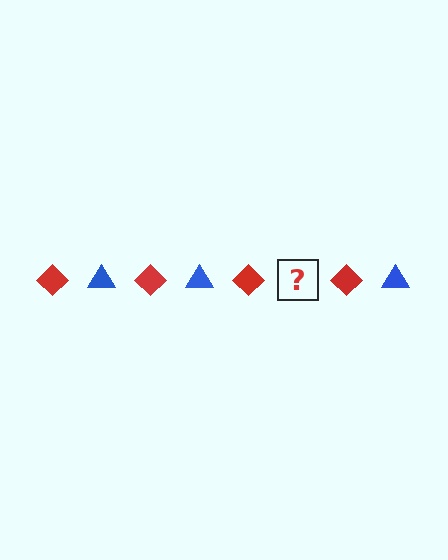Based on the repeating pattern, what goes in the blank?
The blank should be a blue triangle.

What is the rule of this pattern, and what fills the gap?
The rule is that the pattern alternates between red diamond and blue triangle. The gap should be filled with a blue triangle.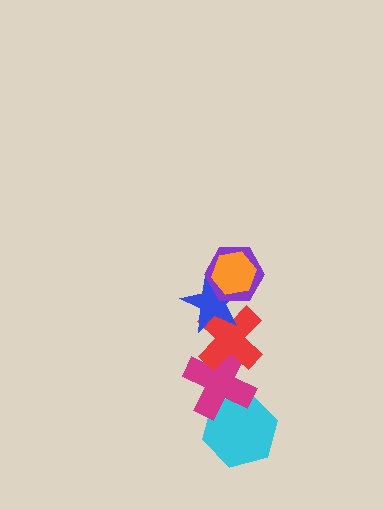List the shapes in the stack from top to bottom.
From top to bottom: the orange hexagon, the purple hexagon, the blue star, the red cross, the magenta cross, the cyan hexagon.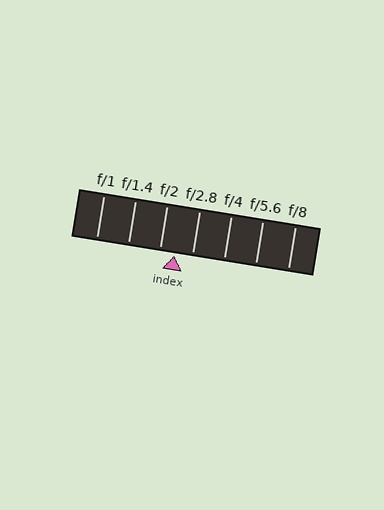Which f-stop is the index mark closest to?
The index mark is closest to f/2.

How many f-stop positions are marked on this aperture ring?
There are 7 f-stop positions marked.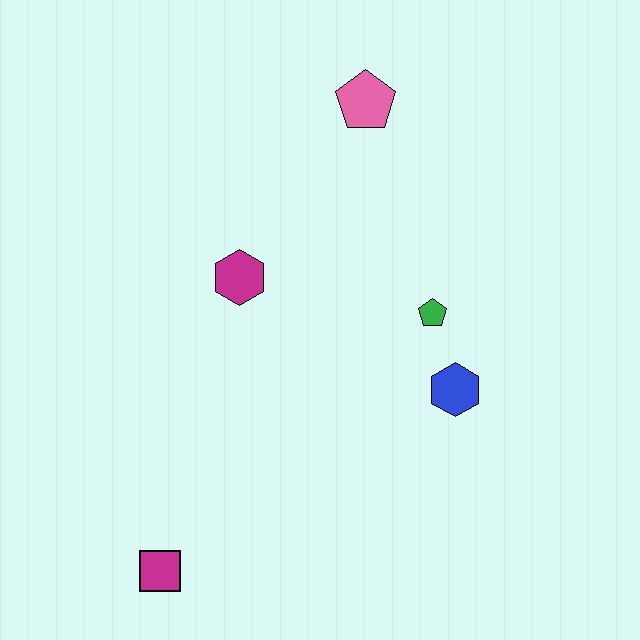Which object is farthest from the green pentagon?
The magenta square is farthest from the green pentagon.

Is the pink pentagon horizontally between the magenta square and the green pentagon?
Yes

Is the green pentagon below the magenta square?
No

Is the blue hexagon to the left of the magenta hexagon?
No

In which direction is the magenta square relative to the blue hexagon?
The magenta square is to the left of the blue hexagon.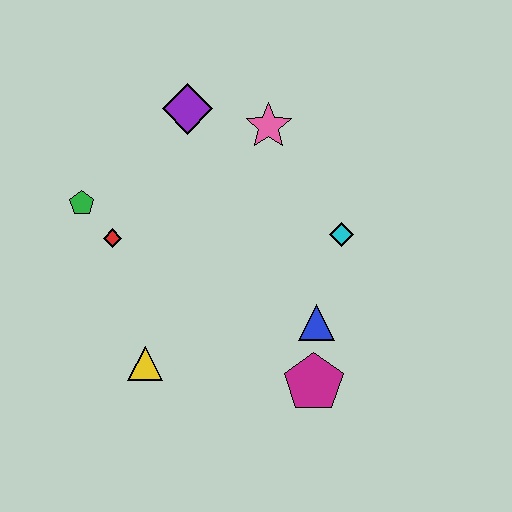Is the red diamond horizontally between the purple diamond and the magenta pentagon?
No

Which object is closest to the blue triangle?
The magenta pentagon is closest to the blue triangle.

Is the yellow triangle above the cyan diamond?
No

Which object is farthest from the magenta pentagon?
The purple diamond is farthest from the magenta pentagon.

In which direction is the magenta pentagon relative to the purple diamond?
The magenta pentagon is below the purple diamond.